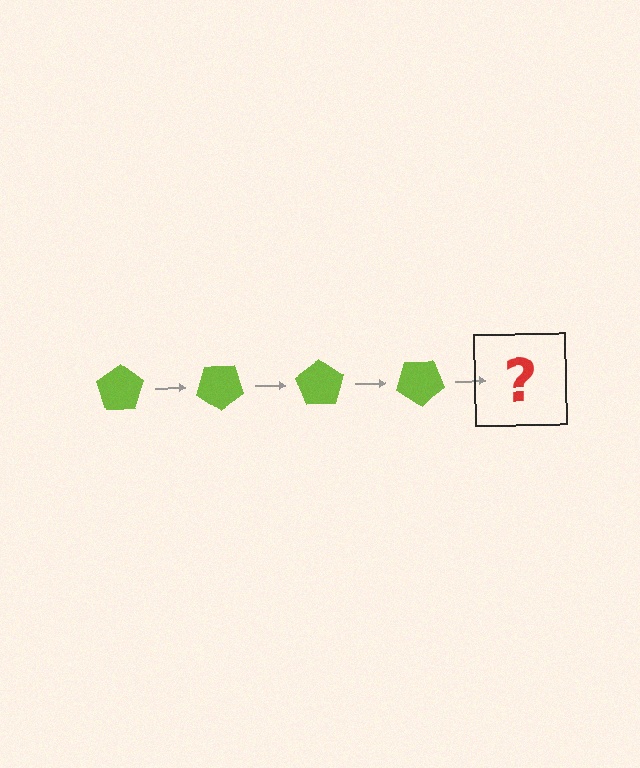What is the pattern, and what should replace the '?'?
The pattern is that the pentagon rotates 35 degrees each step. The '?' should be a lime pentagon rotated 140 degrees.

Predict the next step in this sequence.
The next step is a lime pentagon rotated 140 degrees.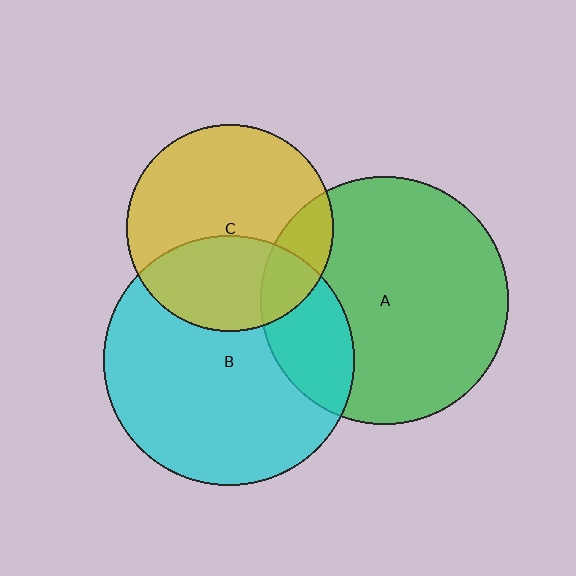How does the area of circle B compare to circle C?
Approximately 1.5 times.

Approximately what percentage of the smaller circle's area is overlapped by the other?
Approximately 35%.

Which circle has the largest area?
Circle B (cyan).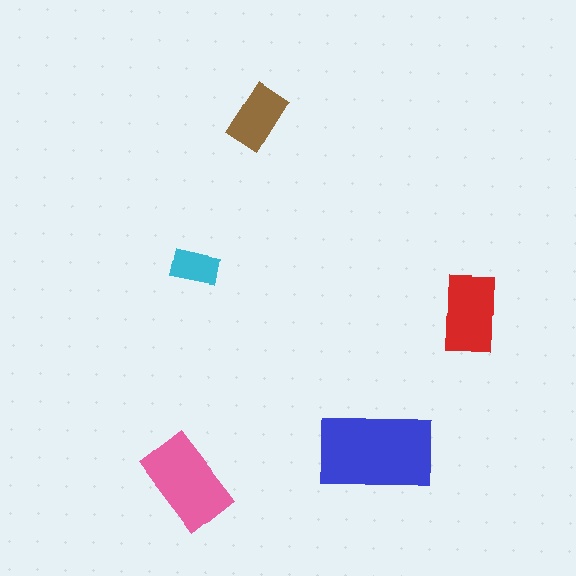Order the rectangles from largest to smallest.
the blue one, the pink one, the red one, the brown one, the cyan one.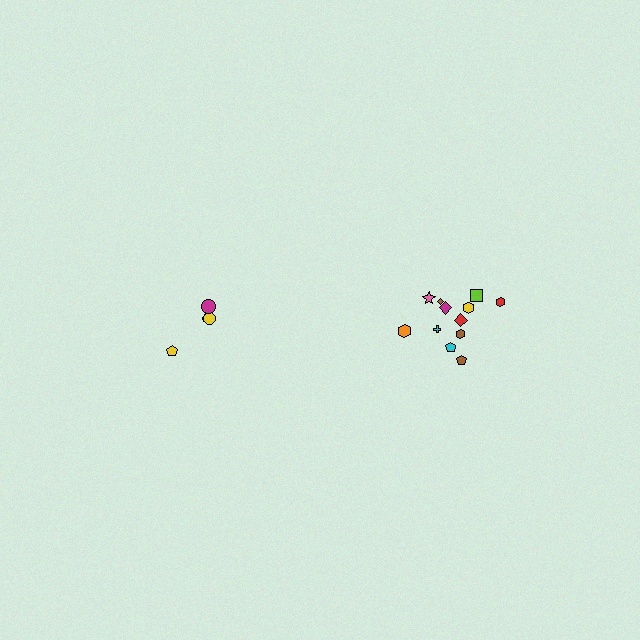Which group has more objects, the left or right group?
The right group.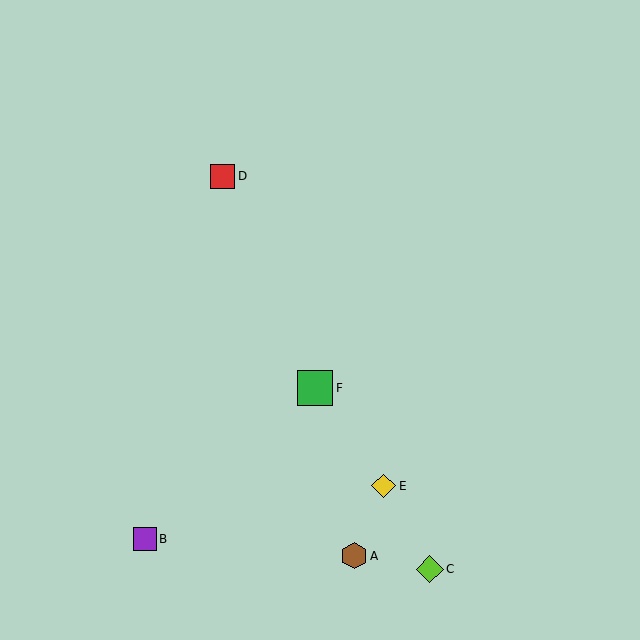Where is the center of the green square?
The center of the green square is at (315, 388).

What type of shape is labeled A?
Shape A is a brown hexagon.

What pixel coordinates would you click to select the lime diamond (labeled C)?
Click at (430, 569) to select the lime diamond C.